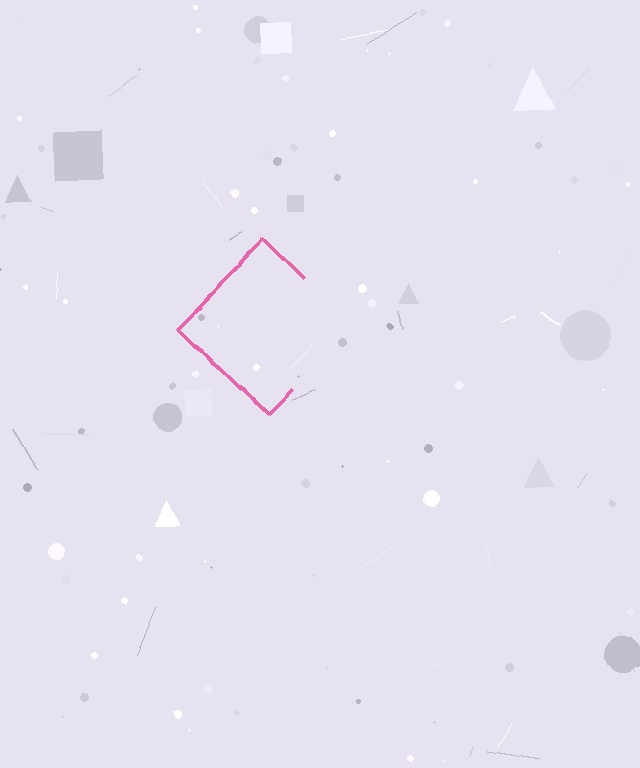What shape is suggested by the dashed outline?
The dashed outline suggests a diamond.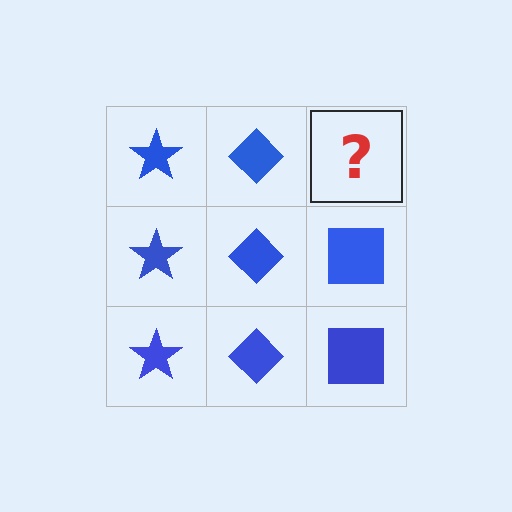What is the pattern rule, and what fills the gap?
The rule is that each column has a consistent shape. The gap should be filled with a blue square.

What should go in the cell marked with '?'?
The missing cell should contain a blue square.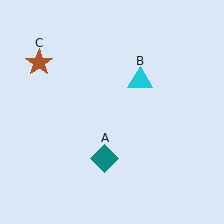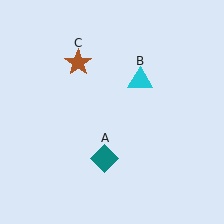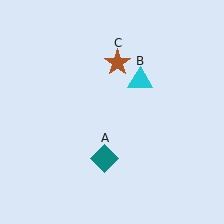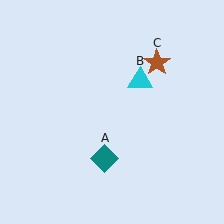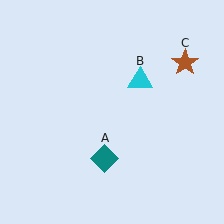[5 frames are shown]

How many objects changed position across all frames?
1 object changed position: brown star (object C).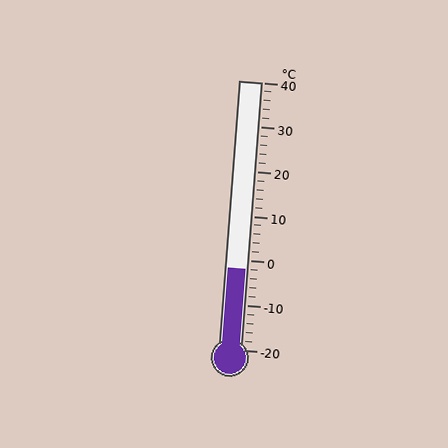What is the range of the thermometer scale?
The thermometer scale ranges from -20°C to 40°C.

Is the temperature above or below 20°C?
The temperature is below 20°C.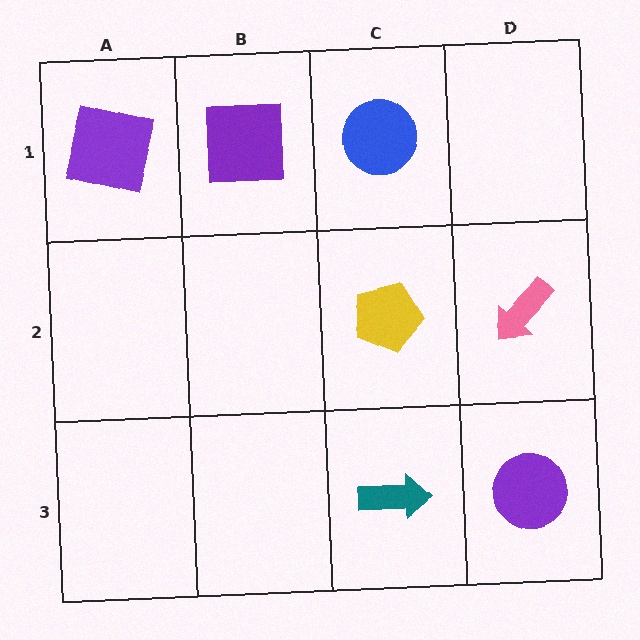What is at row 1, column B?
A purple square.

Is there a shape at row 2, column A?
No, that cell is empty.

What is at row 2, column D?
A pink arrow.